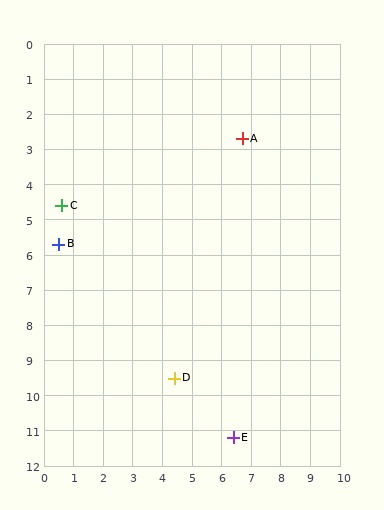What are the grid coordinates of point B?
Point B is at approximately (0.5, 5.7).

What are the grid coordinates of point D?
Point D is at approximately (4.4, 9.5).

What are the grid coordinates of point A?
Point A is at approximately (6.7, 2.7).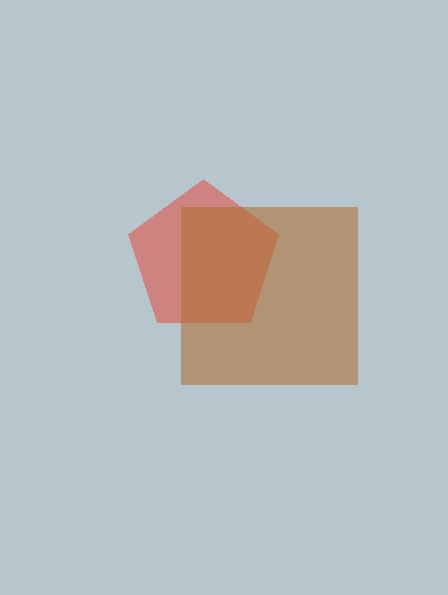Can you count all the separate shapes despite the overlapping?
Yes, there are 2 separate shapes.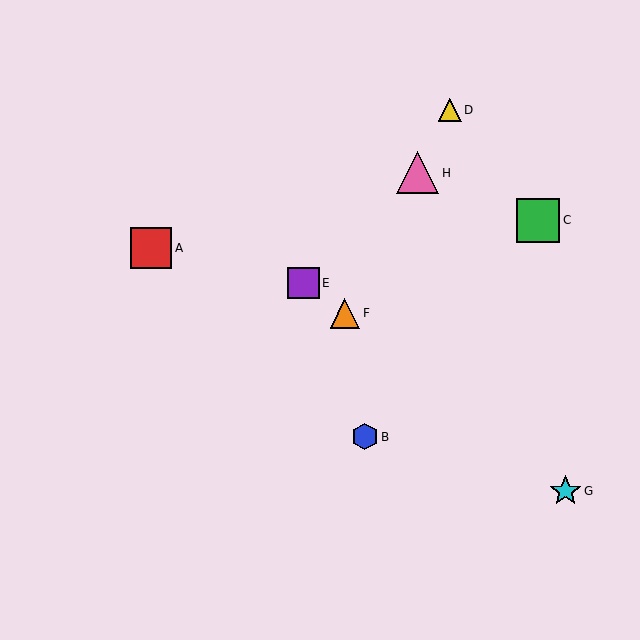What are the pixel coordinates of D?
Object D is at (450, 110).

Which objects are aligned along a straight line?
Objects D, F, H are aligned along a straight line.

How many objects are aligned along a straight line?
3 objects (D, F, H) are aligned along a straight line.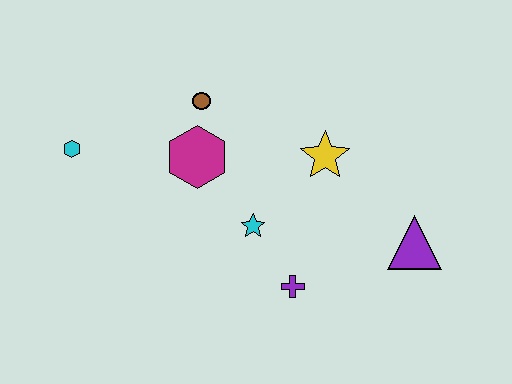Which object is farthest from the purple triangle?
The cyan hexagon is farthest from the purple triangle.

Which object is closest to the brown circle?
The magenta hexagon is closest to the brown circle.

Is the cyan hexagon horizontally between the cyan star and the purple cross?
No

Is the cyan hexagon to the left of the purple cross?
Yes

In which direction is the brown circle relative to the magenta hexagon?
The brown circle is above the magenta hexagon.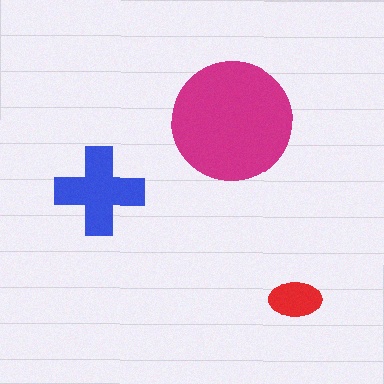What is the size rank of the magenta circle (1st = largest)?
1st.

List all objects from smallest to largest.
The red ellipse, the blue cross, the magenta circle.